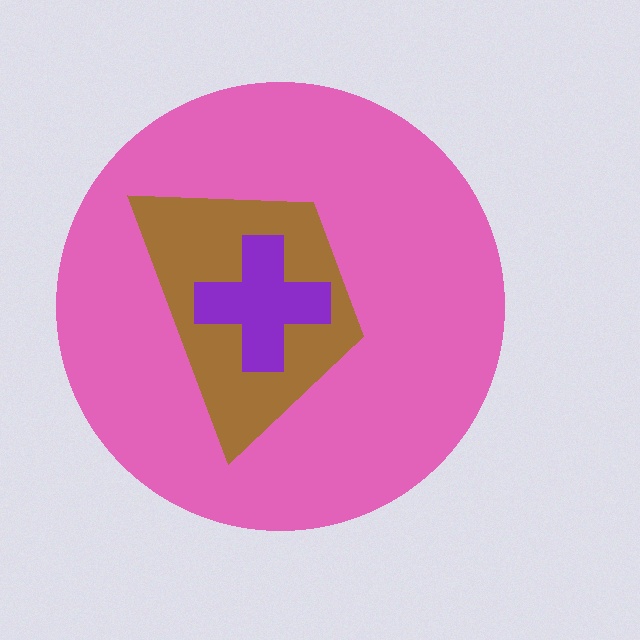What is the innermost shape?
The purple cross.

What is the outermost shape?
The pink circle.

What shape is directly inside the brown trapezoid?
The purple cross.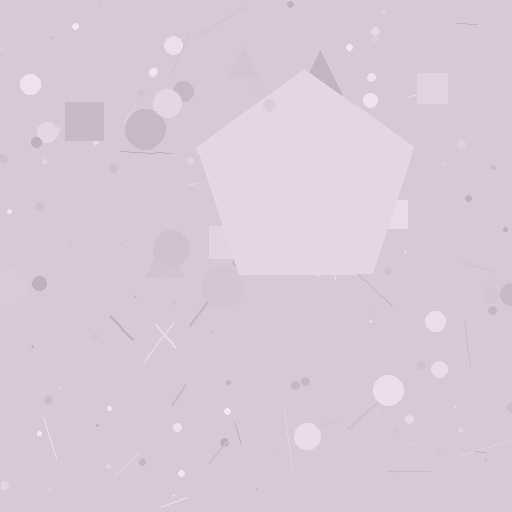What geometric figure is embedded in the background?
A pentagon is embedded in the background.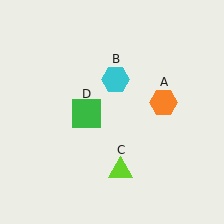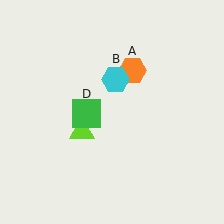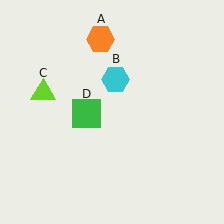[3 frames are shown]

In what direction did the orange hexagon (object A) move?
The orange hexagon (object A) moved up and to the left.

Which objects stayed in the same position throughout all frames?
Cyan hexagon (object B) and green square (object D) remained stationary.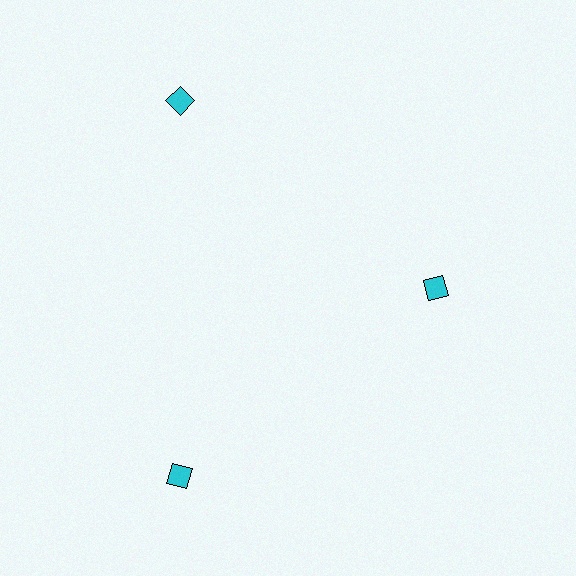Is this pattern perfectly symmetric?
No. The 3 cyan diamonds are arranged in a ring, but one element near the 3 o'clock position is pulled inward toward the center, breaking the 3-fold rotational symmetry.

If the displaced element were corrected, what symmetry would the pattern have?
It would have 3-fold rotational symmetry — the pattern would map onto itself every 120 degrees.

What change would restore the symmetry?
The symmetry would be restored by moving it outward, back onto the ring so that all 3 diamonds sit at equal angles and equal distance from the center.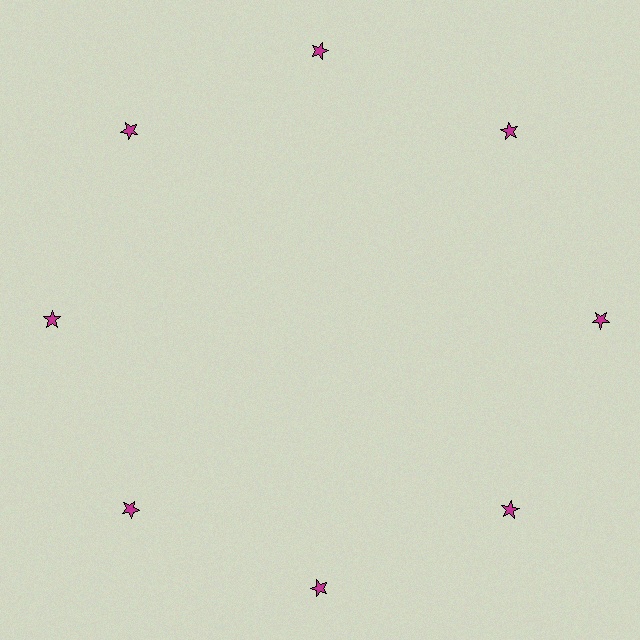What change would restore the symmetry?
The symmetry would be restored by moving it inward, back onto the ring so that all 8 stars sit at equal angles and equal distance from the center.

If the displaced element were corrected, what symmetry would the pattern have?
It would have 8-fold rotational symmetry — the pattern would map onto itself every 45 degrees.